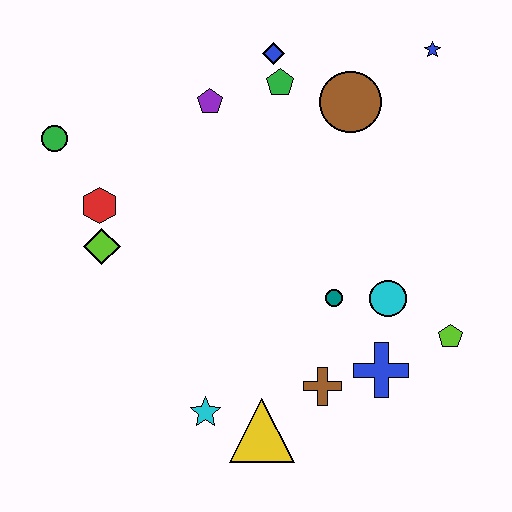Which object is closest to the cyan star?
The yellow triangle is closest to the cyan star.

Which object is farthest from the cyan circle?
The green circle is farthest from the cyan circle.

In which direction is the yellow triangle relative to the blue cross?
The yellow triangle is to the left of the blue cross.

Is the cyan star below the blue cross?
Yes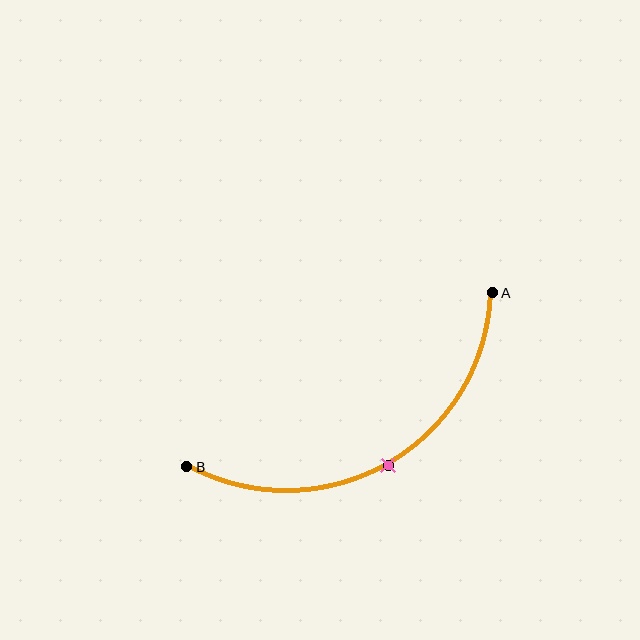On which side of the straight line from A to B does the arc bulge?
The arc bulges below the straight line connecting A and B.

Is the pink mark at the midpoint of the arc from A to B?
Yes. The pink mark lies on the arc at equal arc-length from both A and B — it is the arc midpoint.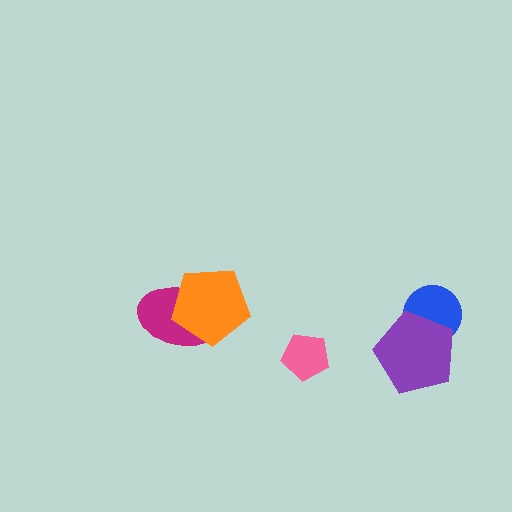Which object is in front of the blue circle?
The purple pentagon is in front of the blue circle.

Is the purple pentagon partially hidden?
No, no other shape covers it.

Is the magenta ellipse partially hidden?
Yes, it is partially covered by another shape.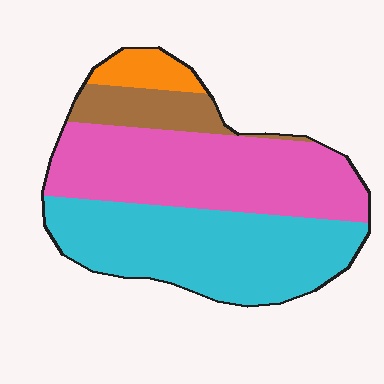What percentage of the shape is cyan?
Cyan takes up between a third and a half of the shape.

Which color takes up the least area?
Orange, at roughly 5%.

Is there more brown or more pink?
Pink.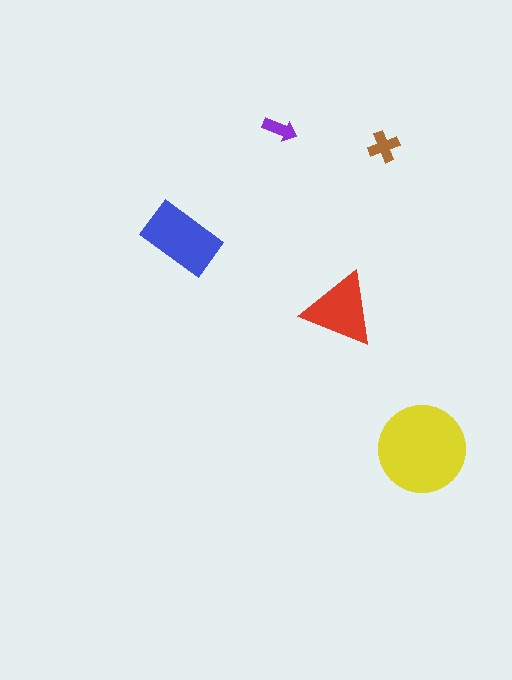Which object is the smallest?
The purple arrow.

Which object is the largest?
The yellow circle.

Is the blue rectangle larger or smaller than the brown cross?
Larger.